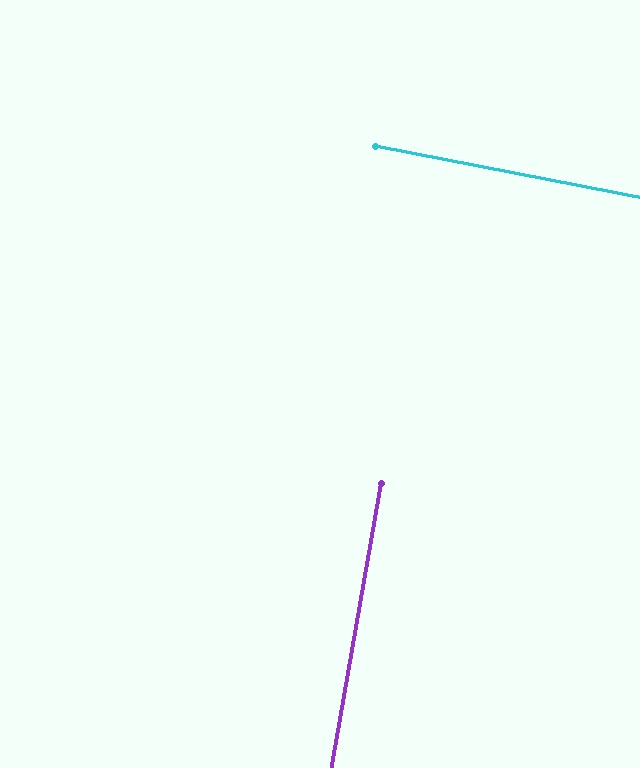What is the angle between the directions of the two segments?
Approximately 89 degrees.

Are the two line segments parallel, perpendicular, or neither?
Perpendicular — they meet at approximately 89°.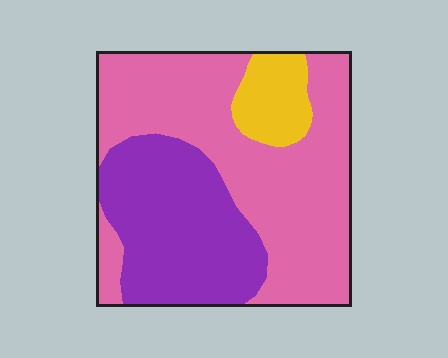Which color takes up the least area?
Yellow, at roughly 10%.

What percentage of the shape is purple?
Purple covers 33% of the shape.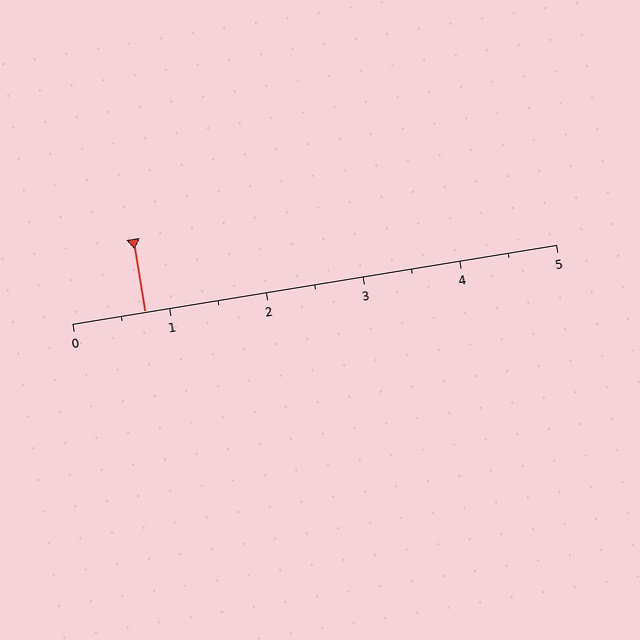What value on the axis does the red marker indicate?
The marker indicates approximately 0.8.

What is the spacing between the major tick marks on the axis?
The major ticks are spaced 1 apart.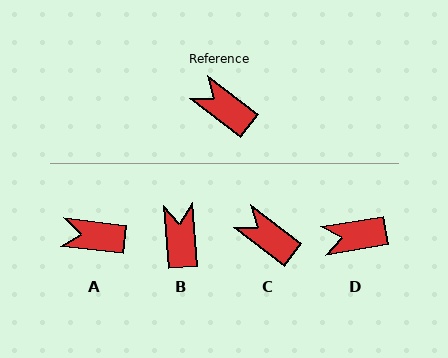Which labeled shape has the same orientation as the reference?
C.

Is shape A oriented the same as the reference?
No, it is off by about 31 degrees.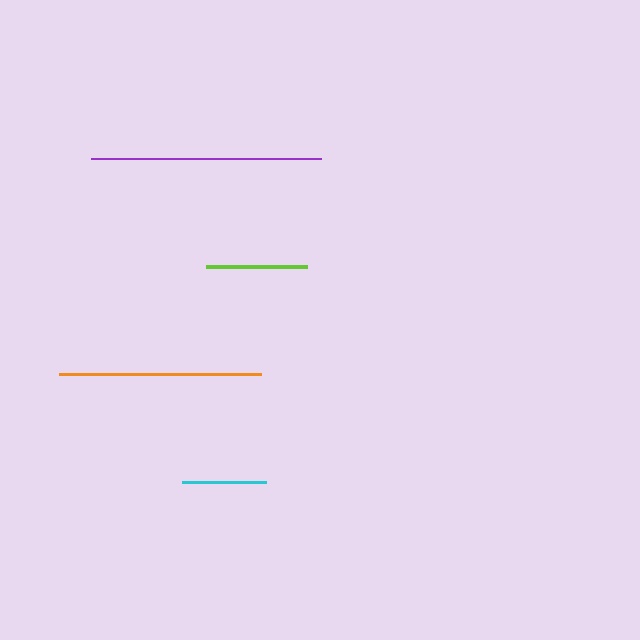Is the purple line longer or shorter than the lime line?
The purple line is longer than the lime line.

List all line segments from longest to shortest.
From longest to shortest: purple, orange, lime, cyan.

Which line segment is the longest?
The purple line is the longest at approximately 230 pixels.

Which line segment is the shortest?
The cyan line is the shortest at approximately 83 pixels.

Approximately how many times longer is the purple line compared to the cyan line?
The purple line is approximately 2.8 times the length of the cyan line.